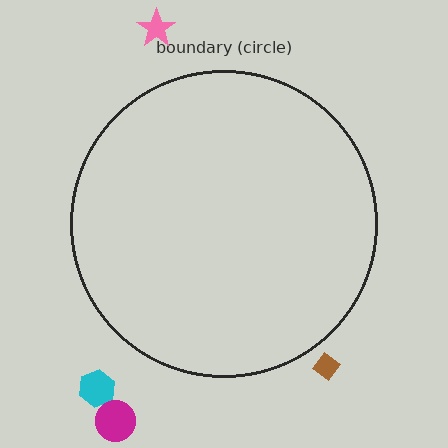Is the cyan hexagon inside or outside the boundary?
Outside.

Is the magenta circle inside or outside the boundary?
Outside.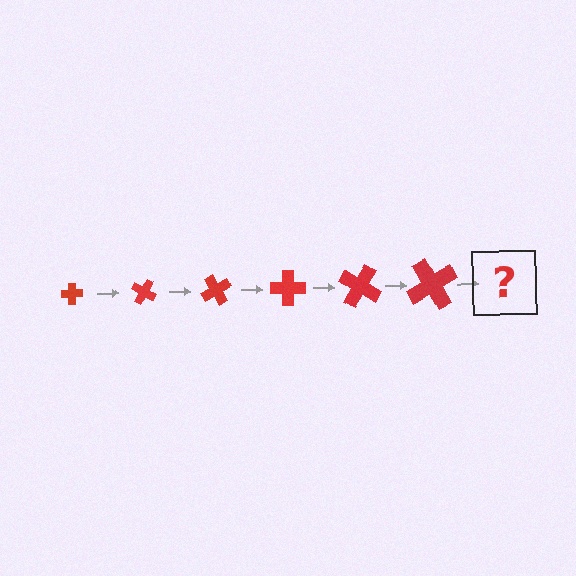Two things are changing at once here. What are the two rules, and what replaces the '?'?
The two rules are that the cross grows larger each step and it rotates 30 degrees each step. The '?' should be a cross, larger than the previous one and rotated 180 degrees from the start.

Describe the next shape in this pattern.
It should be a cross, larger than the previous one and rotated 180 degrees from the start.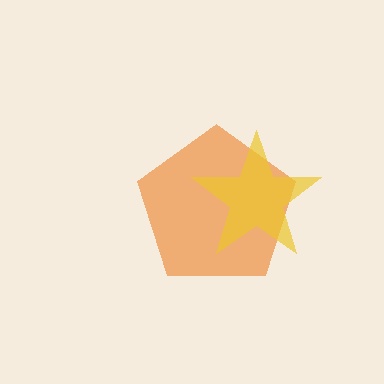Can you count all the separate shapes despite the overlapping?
Yes, there are 2 separate shapes.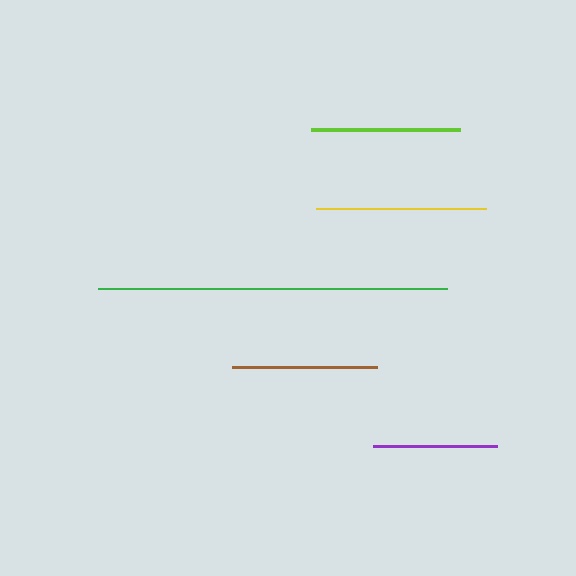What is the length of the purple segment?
The purple segment is approximately 124 pixels long.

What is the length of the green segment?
The green segment is approximately 349 pixels long.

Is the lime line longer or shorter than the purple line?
The lime line is longer than the purple line.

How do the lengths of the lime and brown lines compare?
The lime and brown lines are approximately the same length.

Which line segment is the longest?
The green line is the longest at approximately 349 pixels.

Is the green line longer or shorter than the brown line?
The green line is longer than the brown line.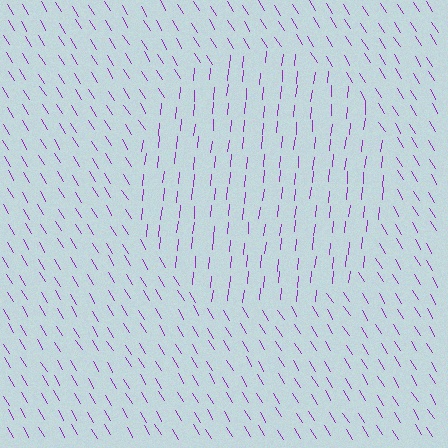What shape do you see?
I see a circle.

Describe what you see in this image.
The image is filled with small purple line segments. A circle region in the image has lines oriented differently from the surrounding lines, creating a visible texture boundary.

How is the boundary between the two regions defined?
The boundary is defined purely by a change in line orientation (approximately 37 degrees difference). All lines are the same color and thickness.